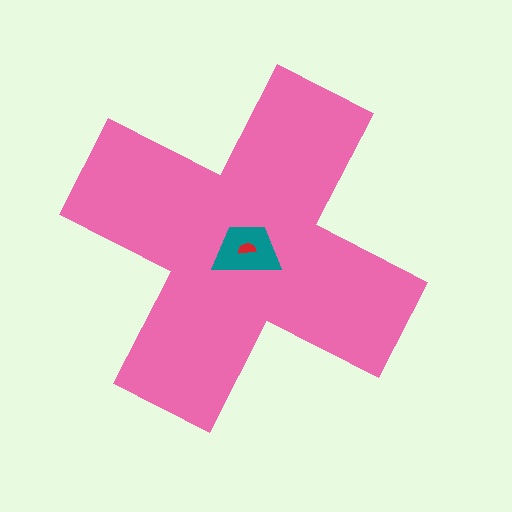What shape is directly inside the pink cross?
The teal trapezoid.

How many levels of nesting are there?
3.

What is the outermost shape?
The pink cross.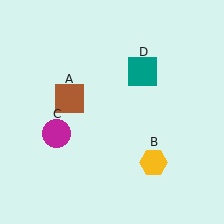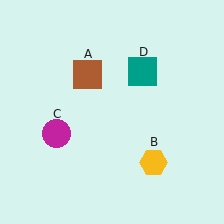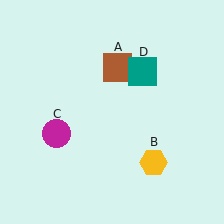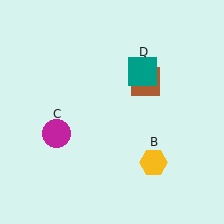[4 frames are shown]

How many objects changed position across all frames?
1 object changed position: brown square (object A).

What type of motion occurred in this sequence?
The brown square (object A) rotated clockwise around the center of the scene.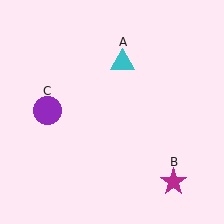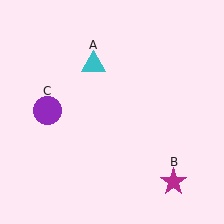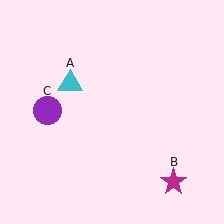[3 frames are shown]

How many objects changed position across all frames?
1 object changed position: cyan triangle (object A).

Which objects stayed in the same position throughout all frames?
Magenta star (object B) and purple circle (object C) remained stationary.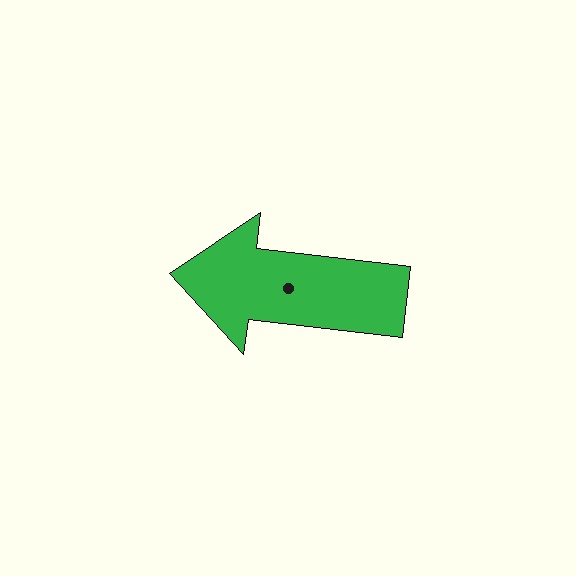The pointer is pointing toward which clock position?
Roughly 9 o'clock.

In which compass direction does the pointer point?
West.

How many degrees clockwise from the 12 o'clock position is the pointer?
Approximately 277 degrees.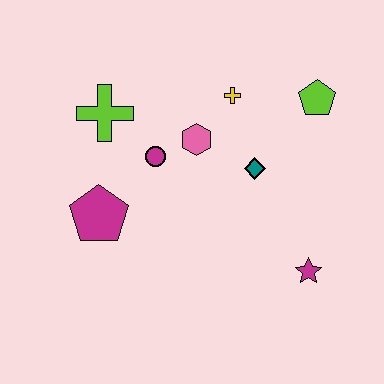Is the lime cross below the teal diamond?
No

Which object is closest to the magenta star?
The teal diamond is closest to the magenta star.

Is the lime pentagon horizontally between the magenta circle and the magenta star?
No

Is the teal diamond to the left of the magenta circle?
No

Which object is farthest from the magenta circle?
The magenta star is farthest from the magenta circle.